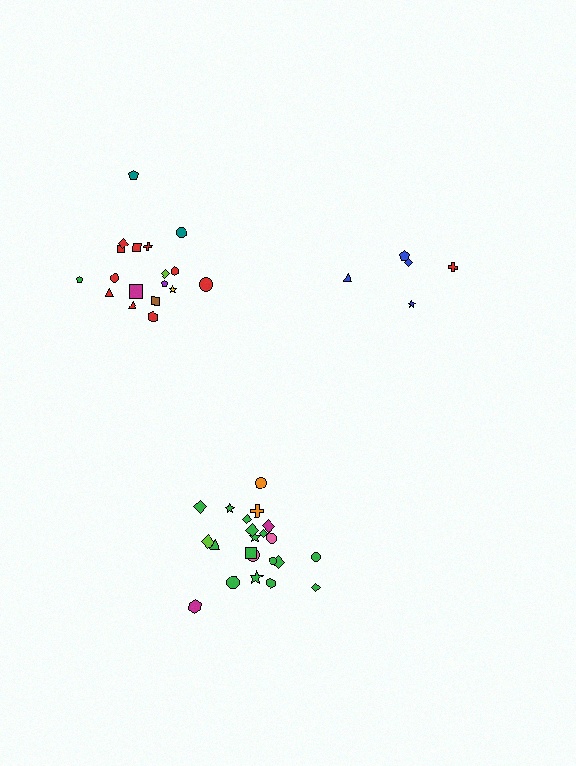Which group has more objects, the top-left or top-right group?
The top-left group.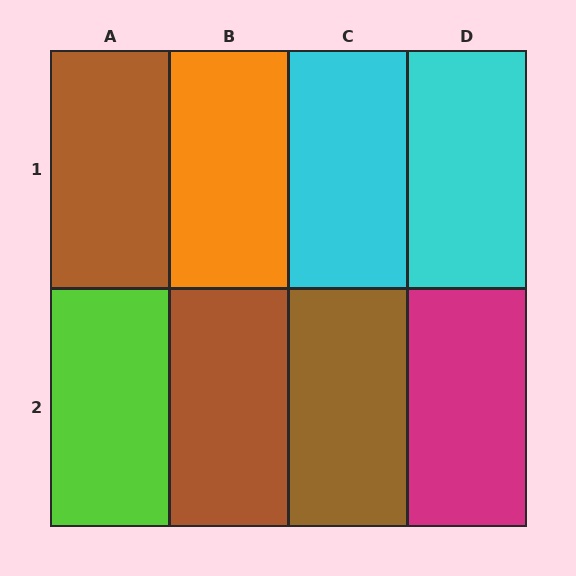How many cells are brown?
3 cells are brown.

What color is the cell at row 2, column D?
Magenta.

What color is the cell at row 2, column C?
Brown.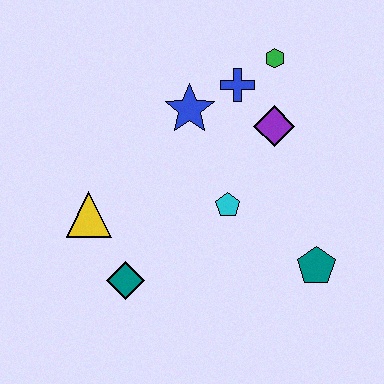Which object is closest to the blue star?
The blue cross is closest to the blue star.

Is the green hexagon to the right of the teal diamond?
Yes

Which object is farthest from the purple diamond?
The teal diamond is farthest from the purple diamond.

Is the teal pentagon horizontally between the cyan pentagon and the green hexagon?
No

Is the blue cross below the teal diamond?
No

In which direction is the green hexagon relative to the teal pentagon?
The green hexagon is above the teal pentagon.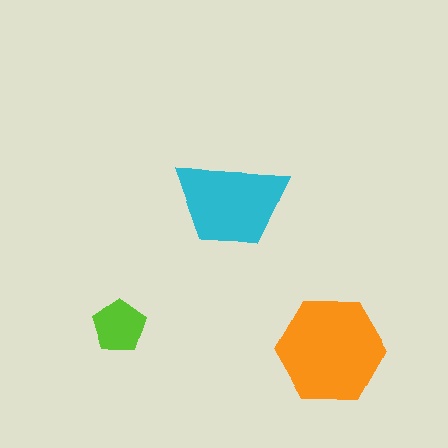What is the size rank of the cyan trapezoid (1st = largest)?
2nd.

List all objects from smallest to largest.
The lime pentagon, the cyan trapezoid, the orange hexagon.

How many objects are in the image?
There are 3 objects in the image.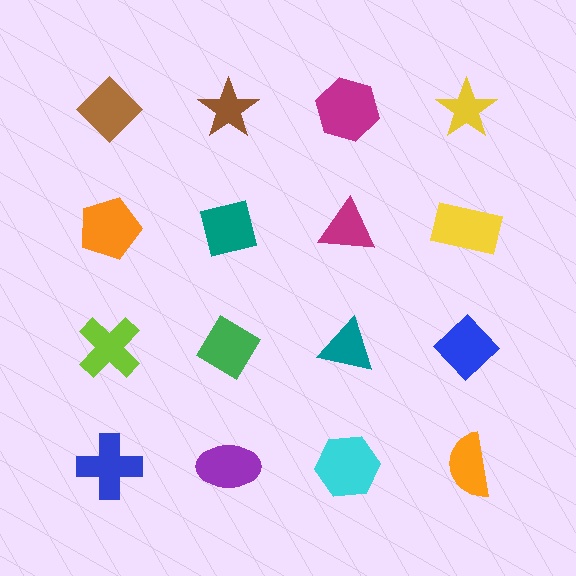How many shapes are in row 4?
4 shapes.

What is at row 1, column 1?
A brown diamond.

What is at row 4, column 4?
An orange semicircle.